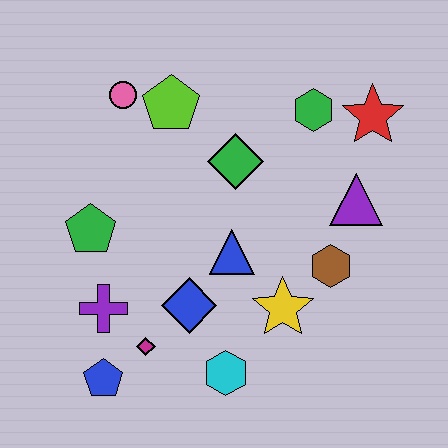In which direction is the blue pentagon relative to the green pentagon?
The blue pentagon is below the green pentagon.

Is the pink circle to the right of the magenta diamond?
No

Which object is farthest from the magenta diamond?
The red star is farthest from the magenta diamond.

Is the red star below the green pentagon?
No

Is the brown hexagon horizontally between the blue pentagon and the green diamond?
No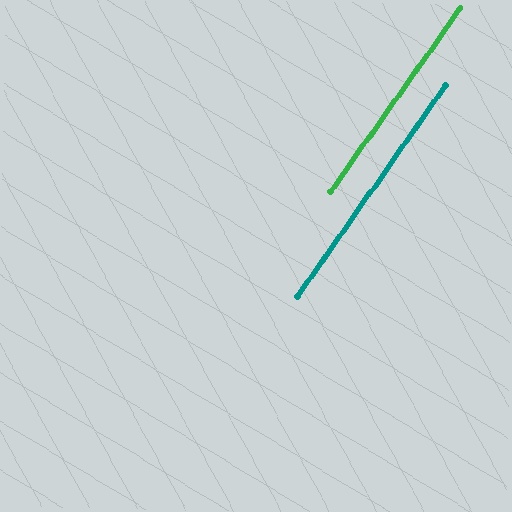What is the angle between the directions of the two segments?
Approximately 0 degrees.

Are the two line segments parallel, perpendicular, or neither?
Parallel — their directions differ by only 0.4°.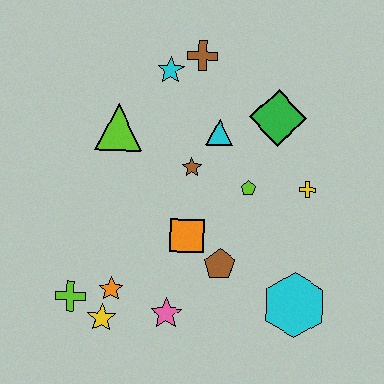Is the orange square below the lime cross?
No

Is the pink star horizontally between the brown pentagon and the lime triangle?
Yes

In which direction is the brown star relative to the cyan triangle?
The brown star is below the cyan triangle.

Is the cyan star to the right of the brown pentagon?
No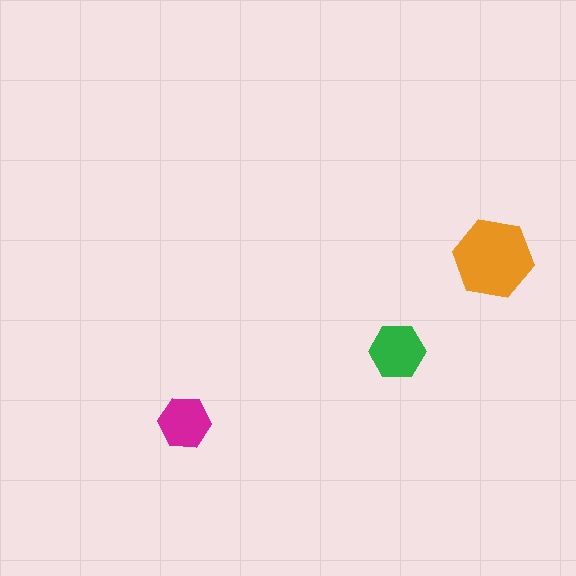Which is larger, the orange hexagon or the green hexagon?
The orange one.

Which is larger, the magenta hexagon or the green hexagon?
The green one.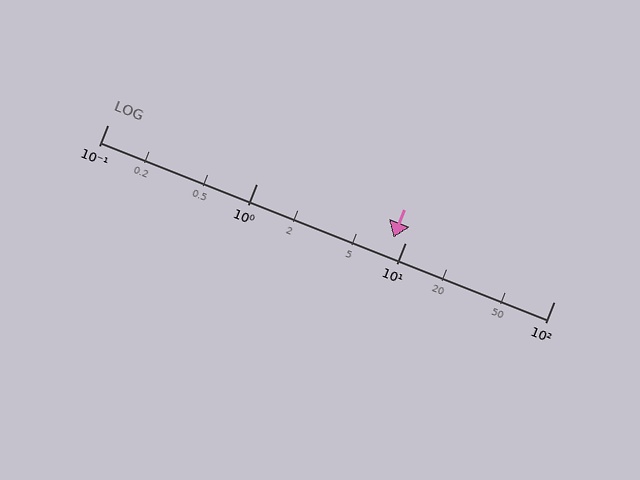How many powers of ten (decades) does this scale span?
The scale spans 3 decades, from 0.1 to 100.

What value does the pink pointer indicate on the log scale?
The pointer indicates approximately 8.4.